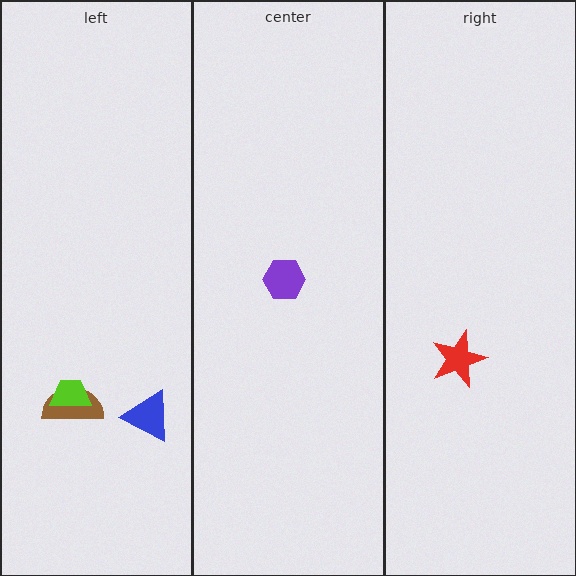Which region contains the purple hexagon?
The center region.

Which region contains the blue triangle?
The left region.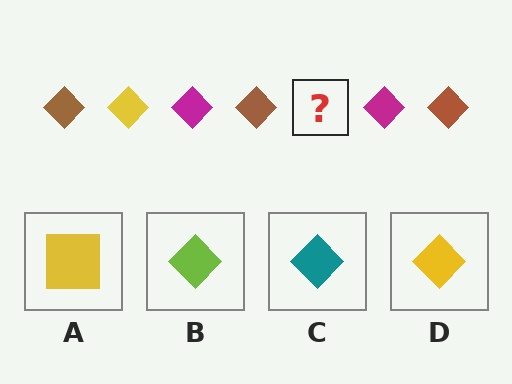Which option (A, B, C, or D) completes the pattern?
D.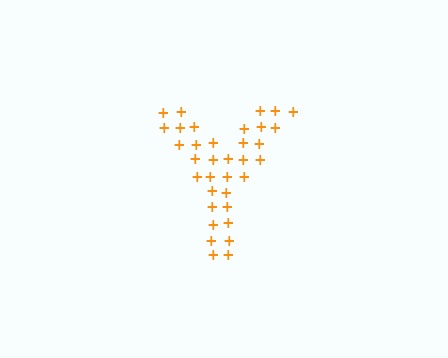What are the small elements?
The small elements are plus signs.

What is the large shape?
The large shape is the letter Y.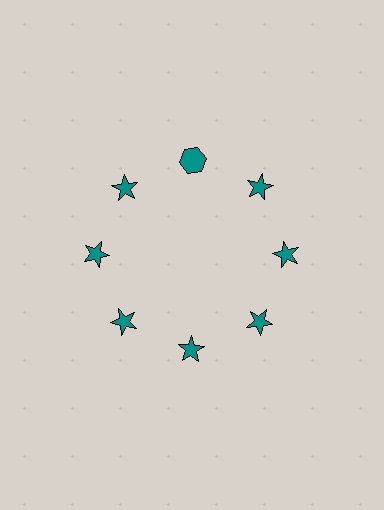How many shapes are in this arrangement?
There are 8 shapes arranged in a ring pattern.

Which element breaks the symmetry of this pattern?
The teal hexagon at roughly the 12 o'clock position breaks the symmetry. All other shapes are teal stars.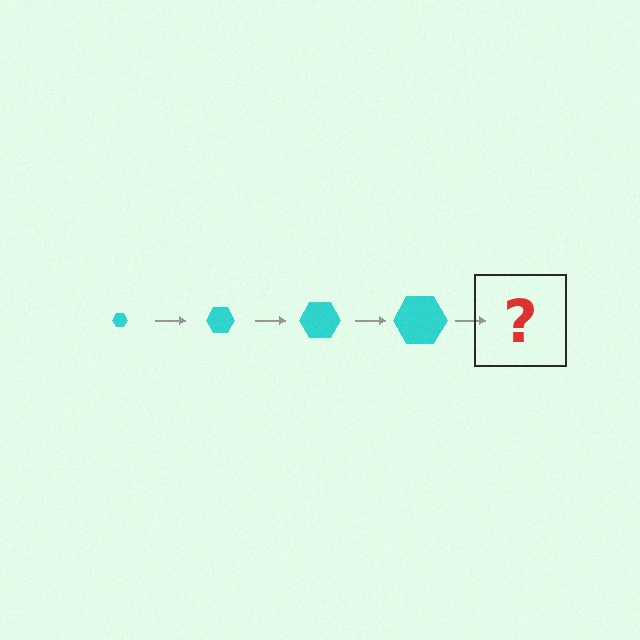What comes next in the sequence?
The next element should be a cyan hexagon, larger than the previous one.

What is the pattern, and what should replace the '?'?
The pattern is that the hexagon gets progressively larger each step. The '?' should be a cyan hexagon, larger than the previous one.